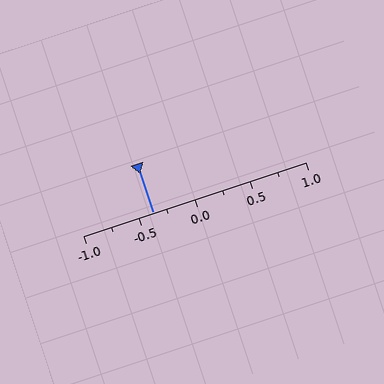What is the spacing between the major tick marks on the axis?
The major ticks are spaced 0.5 apart.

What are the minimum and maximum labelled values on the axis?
The axis runs from -1.0 to 1.0.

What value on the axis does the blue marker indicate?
The marker indicates approximately -0.38.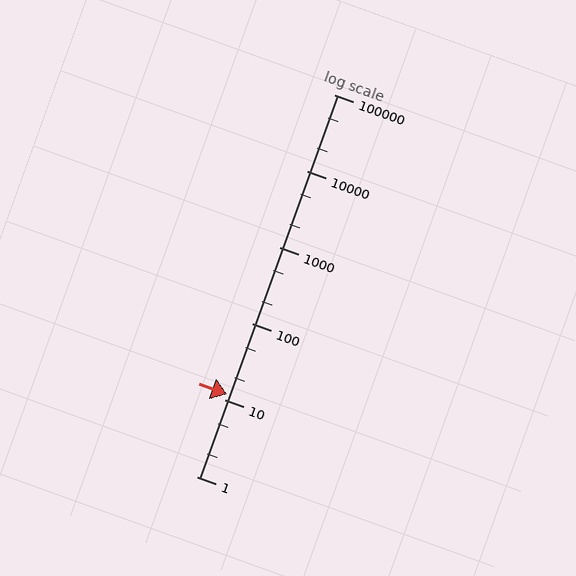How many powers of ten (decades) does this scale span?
The scale spans 5 decades, from 1 to 100000.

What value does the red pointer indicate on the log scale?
The pointer indicates approximately 12.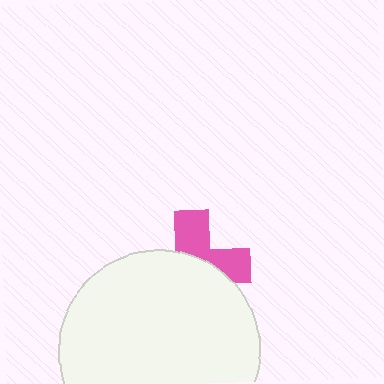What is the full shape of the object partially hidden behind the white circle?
The partially hidden object is a pink cross.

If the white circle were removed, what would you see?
You would see the complete pink cross.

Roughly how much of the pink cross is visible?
A small part of it is visible (roughly 40%).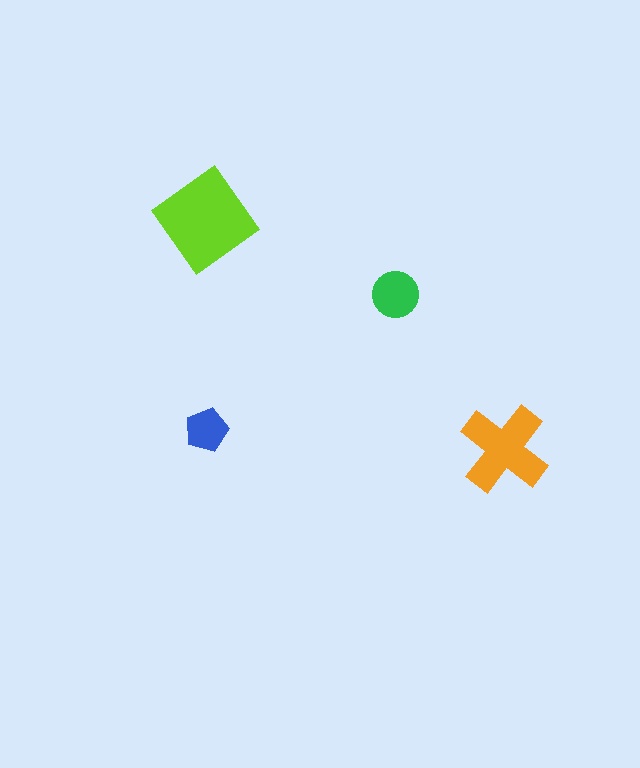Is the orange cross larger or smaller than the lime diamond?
Smaller.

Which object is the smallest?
The blue pentagon.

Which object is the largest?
The lime diamond.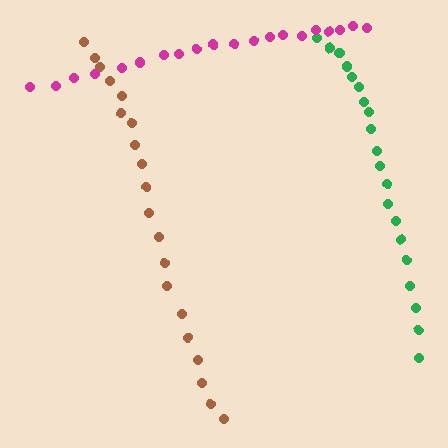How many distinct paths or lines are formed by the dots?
There are 3 distinct paths.